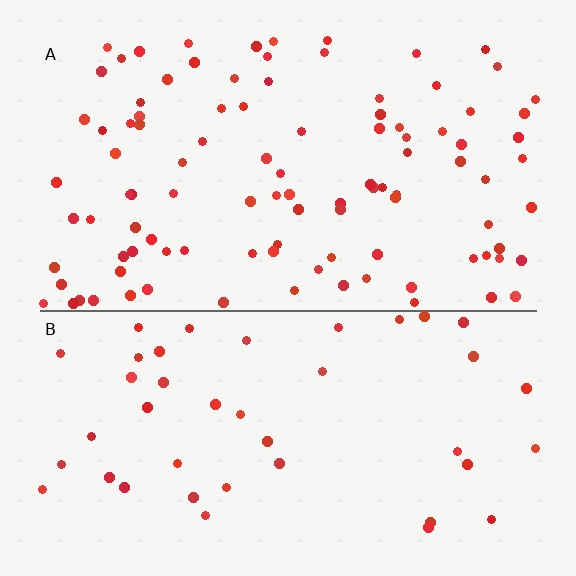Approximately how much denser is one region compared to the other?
Approximately 2.4× — region A over region B.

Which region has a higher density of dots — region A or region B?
A (the top).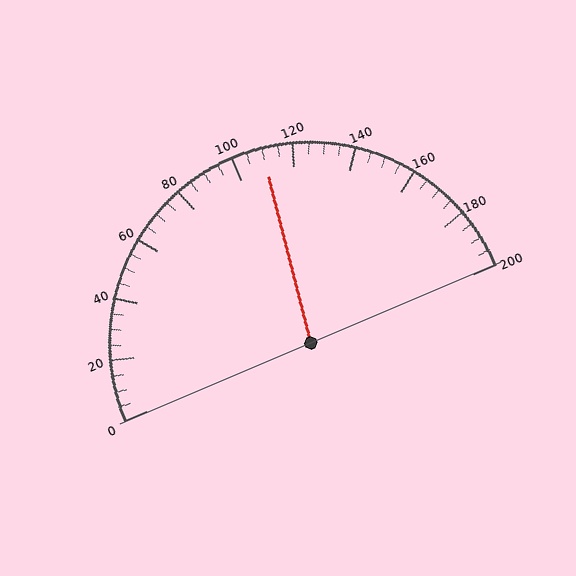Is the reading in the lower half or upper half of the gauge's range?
The reading is in the upper half of the range (0 to 200).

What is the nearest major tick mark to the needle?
The nearest major tick mark is 120.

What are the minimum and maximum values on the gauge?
The gauge ranges from 0 to 200.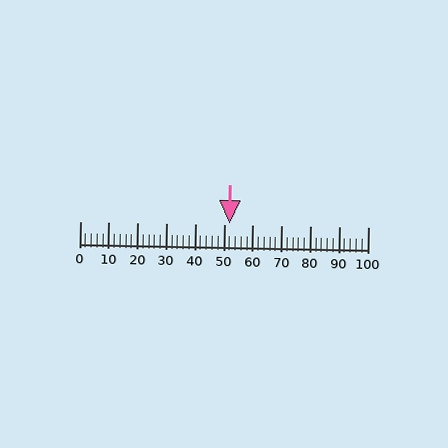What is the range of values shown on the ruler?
The ruler shows values from 0 to 100.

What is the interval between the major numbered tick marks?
The major tick marks are spaced 10 units apart.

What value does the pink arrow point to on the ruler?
The pink arrow points to approximately 52.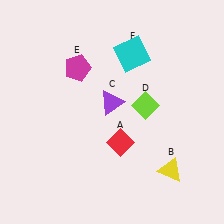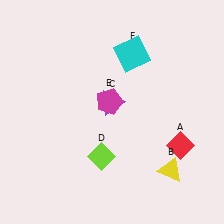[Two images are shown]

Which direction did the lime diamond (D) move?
The lime diamond (D) moved down.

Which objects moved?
The objects that moved are: the red diamond (A), the lime diamond (D), the magenta pentagon (E).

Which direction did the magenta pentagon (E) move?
The magenta pentagon (E) moved down.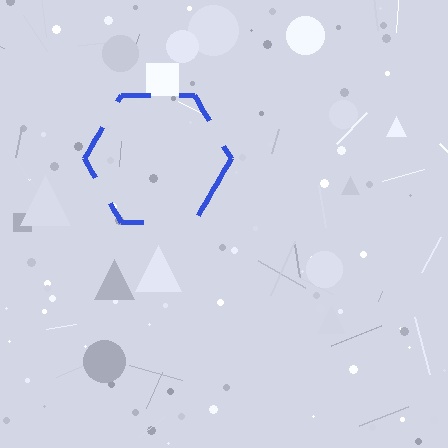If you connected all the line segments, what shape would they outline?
They would outline a hexagon.